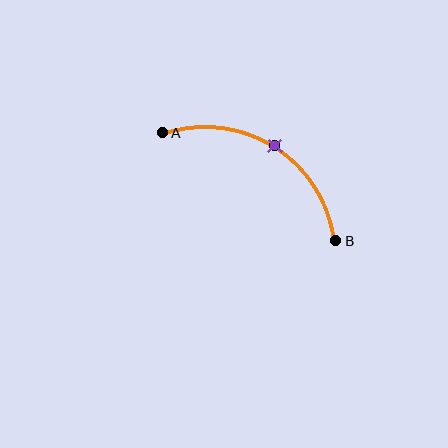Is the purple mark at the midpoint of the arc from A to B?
Yes. The purple mark lies on the arc at equal arc-length from both A and B — it is the arc midpoint.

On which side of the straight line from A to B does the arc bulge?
The arc bulges above the straight line connecting A and B.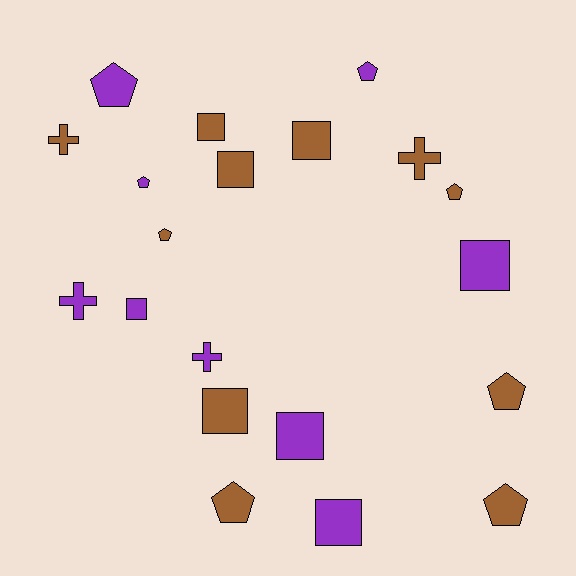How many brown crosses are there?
There are 2 brown crosses.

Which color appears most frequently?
Brown, with 11 objects.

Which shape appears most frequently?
Square, with 8 objects.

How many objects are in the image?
There are 20 objects.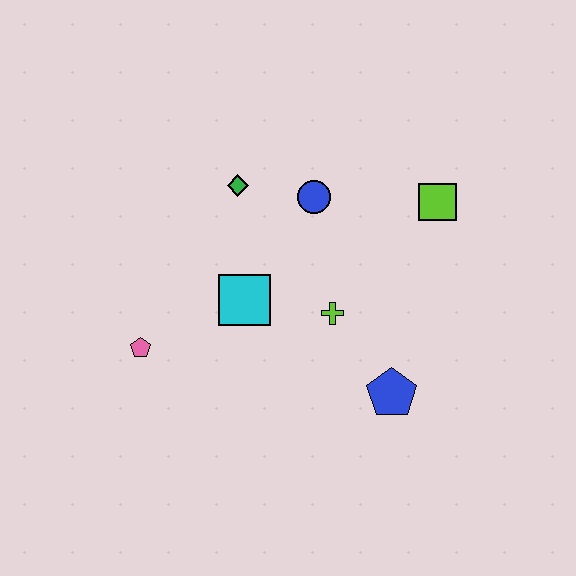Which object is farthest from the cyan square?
The lime square is farthest from the cyan square.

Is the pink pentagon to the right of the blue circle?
No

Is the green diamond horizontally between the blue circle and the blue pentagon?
No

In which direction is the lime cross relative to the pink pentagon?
The lime cross is to the right of the pink pentagon.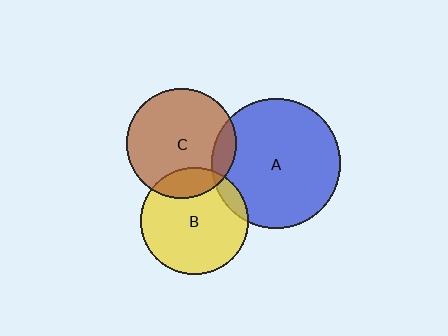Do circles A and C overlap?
Yes.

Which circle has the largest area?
Circle A (blue).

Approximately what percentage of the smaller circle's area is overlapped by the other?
Approximately 10%.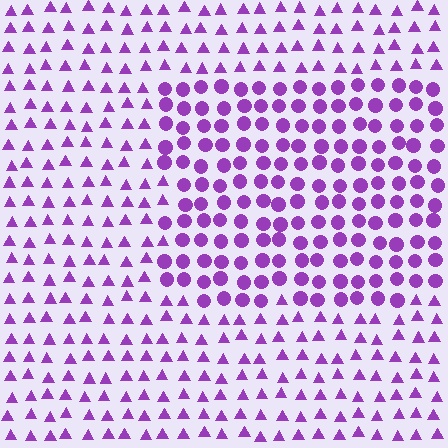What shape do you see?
I see a rectangle.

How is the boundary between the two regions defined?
The boundary is defined by a change in element shape: circles inside vs. triangles outside. All elements share the same color and spacing.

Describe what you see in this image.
The image is filled with small purple elements arranged in a uniform grid. A rectangle-shaped region contains circles, while the surrounding area contains triangles. The boundary is defined purely by the change in element shape.